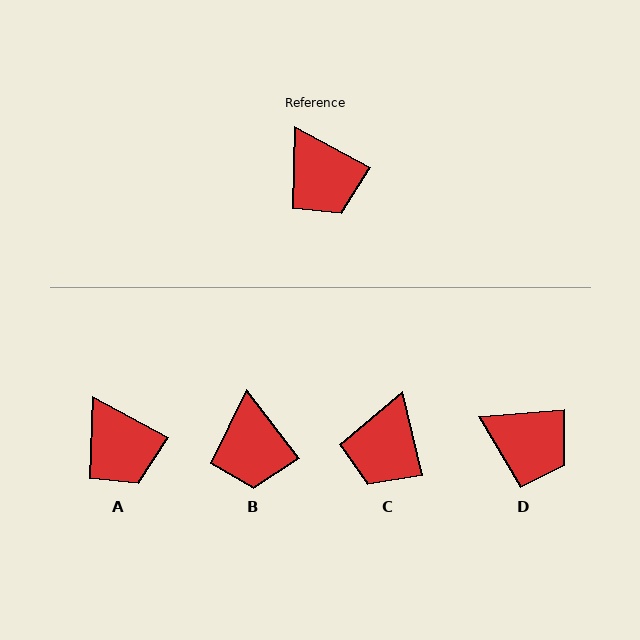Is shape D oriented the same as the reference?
No, it is off by about 33 degrees.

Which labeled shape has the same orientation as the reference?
A.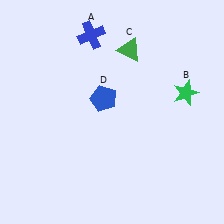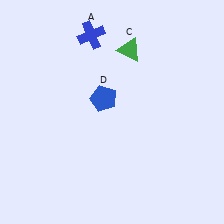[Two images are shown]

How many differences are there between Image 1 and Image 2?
There is 1 difference between the two images.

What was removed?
The green star (B) was removed in Image 2.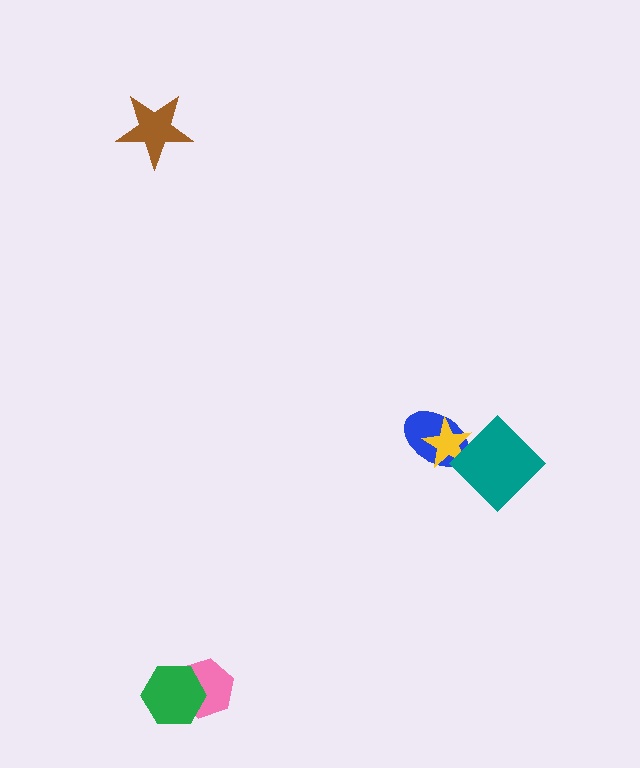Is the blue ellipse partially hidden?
Yes, it is partially covered by another shape.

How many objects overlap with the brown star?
0 objects overlap with the brown star.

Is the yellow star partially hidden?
Yes, it is partially covered by another shape.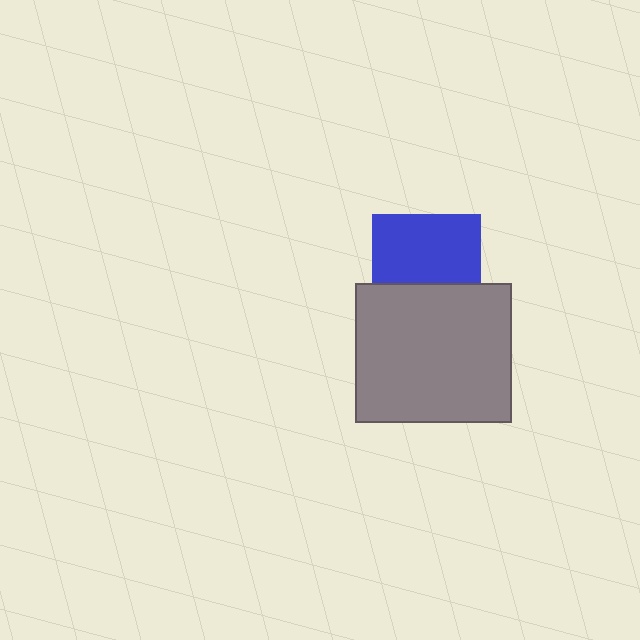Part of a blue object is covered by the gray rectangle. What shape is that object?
It is a square.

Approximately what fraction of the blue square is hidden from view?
Roughly 35% of the blue square is hidden behind the gray rectangle.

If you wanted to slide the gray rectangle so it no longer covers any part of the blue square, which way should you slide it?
Slide it down — that is the most direct way to separate the two shapes.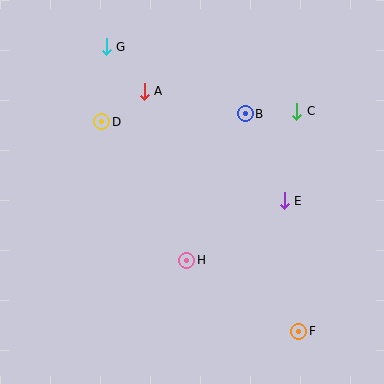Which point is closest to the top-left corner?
Point G is closest to the top-left corner.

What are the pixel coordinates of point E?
Point E is at (284, 201).